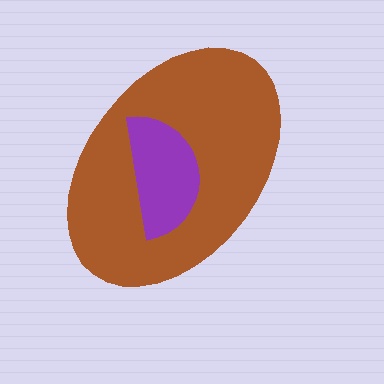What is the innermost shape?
The purple semicircle.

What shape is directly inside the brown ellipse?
The purple semicircle.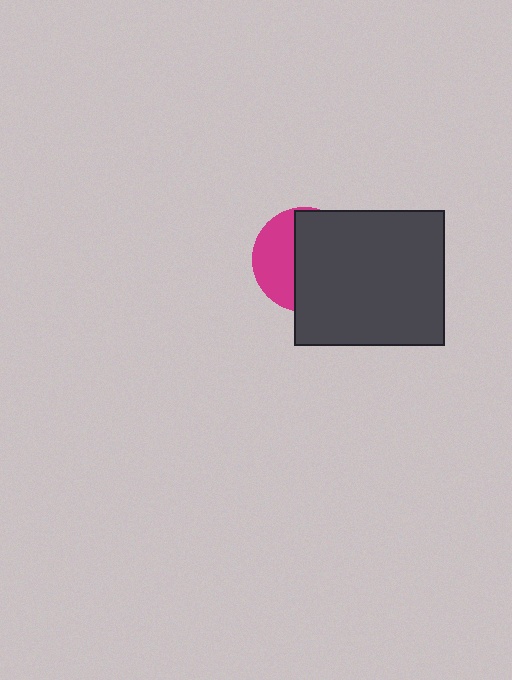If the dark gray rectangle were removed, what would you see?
You would see the complete magenta circle.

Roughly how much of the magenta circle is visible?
A small part of it is visible (roughly 37%).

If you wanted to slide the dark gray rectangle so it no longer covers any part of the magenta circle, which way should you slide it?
Slide it right — that is the most direct way to separate the two shapes.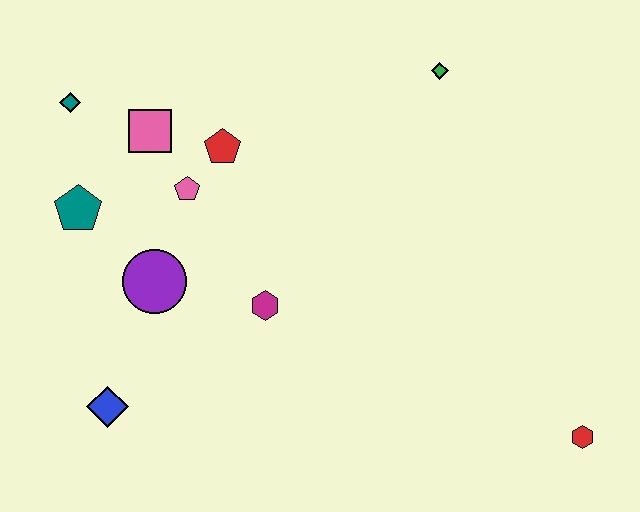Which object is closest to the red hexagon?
The magenta hexagon is closest to the red hexagon.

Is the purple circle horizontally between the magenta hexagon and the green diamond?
No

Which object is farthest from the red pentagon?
The red hexagon is farthest from the red pentagon.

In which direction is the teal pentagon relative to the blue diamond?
The teal pentagon is above the blue diamond.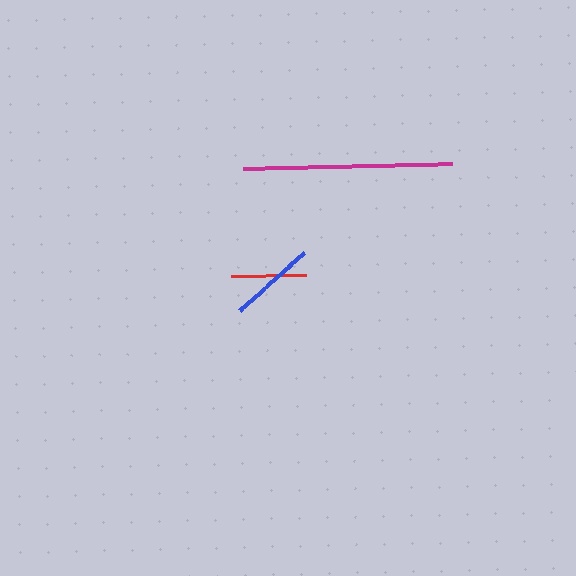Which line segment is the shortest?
The red line is the shortest at approximately 75 pixels.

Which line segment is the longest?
The magenta line is the longest at approximately 209 pixels.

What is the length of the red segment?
The red segment is approximately 75 pixels long.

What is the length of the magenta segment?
The magenta segment is approximately 209 pixels long.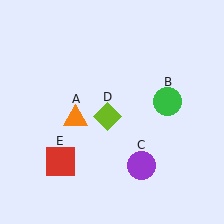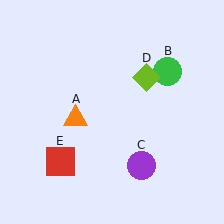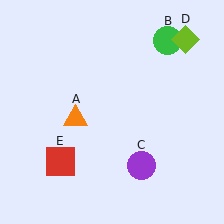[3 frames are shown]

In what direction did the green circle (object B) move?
The green circle (object B) moved up.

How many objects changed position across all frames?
2 objects changed position: green circle (object B), lime diamond (object D).